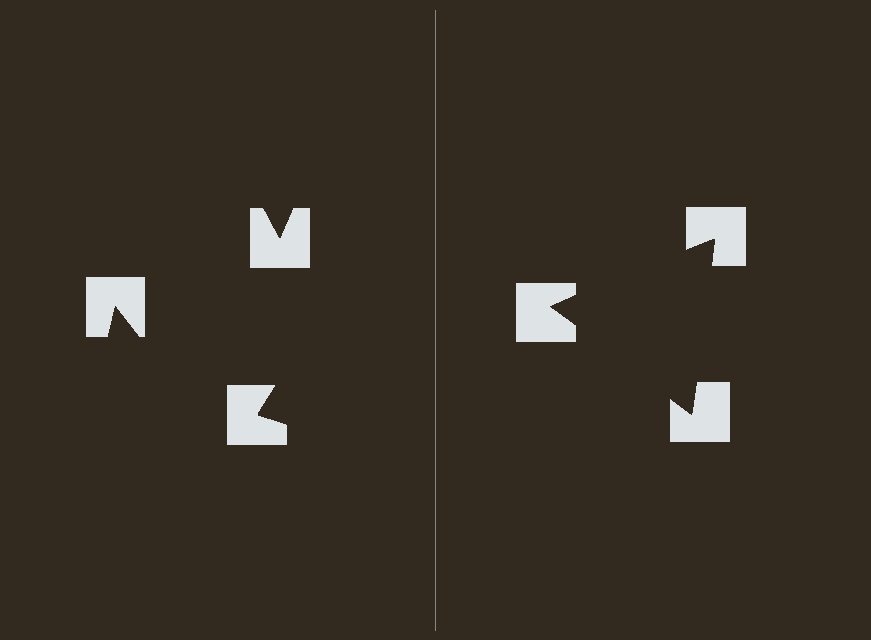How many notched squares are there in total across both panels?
6 — 3 on each side.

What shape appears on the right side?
An illusory triangle.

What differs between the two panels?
The notched squares are positioned identically on both sides; only the wedge orientations differ. On the right they align to a triangle; on the left they are misaligned.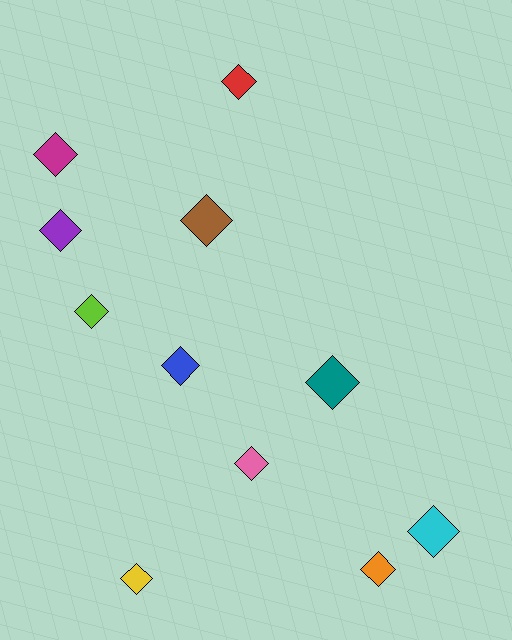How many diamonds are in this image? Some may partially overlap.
There are 11 diamonds.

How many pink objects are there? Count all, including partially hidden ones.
There is 1 pink object.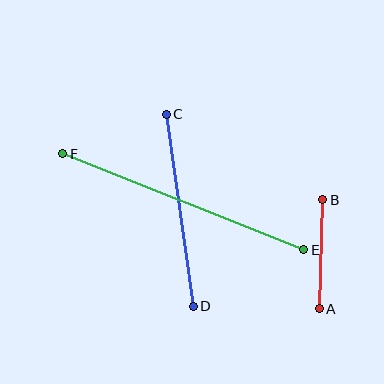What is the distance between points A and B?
The distance is approximately 109 pixels.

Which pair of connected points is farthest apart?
Points E and F are farthest apart.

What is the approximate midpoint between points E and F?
The midpoint is at approximately (183, 202) pixels.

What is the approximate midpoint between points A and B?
The midpoint is at approximately (321, 254) pixels.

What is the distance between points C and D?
The distance is approximately 194 pixels.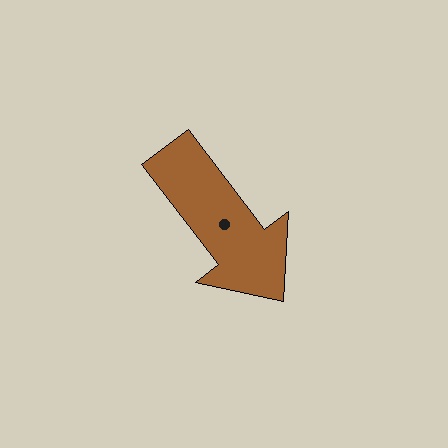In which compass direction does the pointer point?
Southeast.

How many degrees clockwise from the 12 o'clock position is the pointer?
Approximately 143 degrees.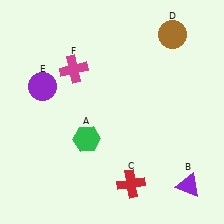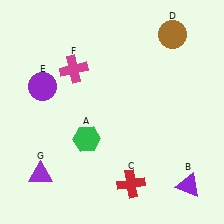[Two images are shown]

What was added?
A purple triangle (G) was added in Image 2.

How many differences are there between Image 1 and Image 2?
There is 1 difference between the two images.